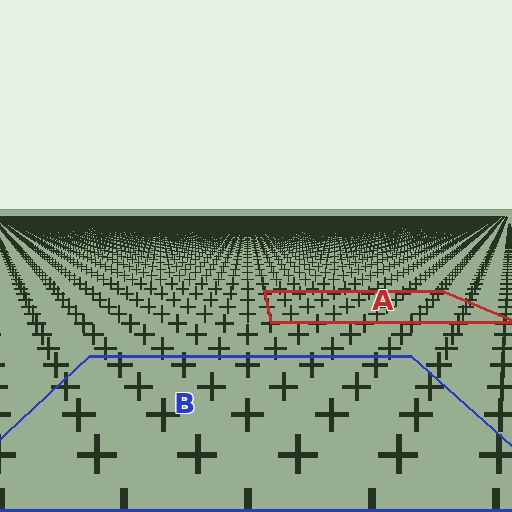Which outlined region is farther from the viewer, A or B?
Region A is farther from the viewer — the texture elements inside it appear smaller and more densely packed.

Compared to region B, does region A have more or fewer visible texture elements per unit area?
Region A has more texture elements per unit area — they are packed more densely because it is farther away.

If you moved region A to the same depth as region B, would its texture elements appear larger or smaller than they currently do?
They would appear larger. At a closer depth, the same texture elements are projected at a bigger on-screen size.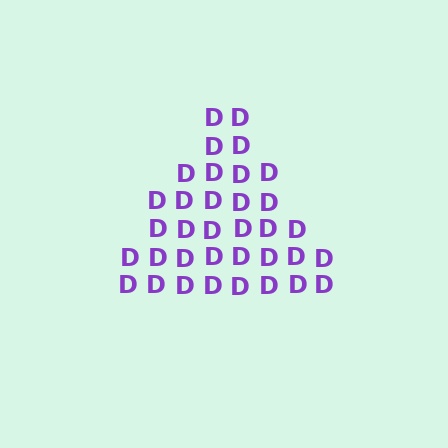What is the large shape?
The large shape is a triangle.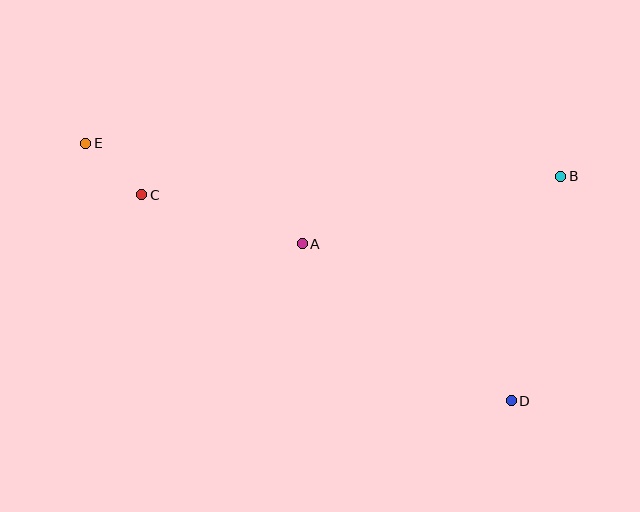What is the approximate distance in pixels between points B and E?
The distance between B and E is approximately 476 pixels.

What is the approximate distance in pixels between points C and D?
The distance between C and D is approximately 423 pixels.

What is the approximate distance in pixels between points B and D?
The distance between B and D is approximately 230 pixels.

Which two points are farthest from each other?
Points D and E are farthest from each other.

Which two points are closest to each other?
Points C and E are closest to each other.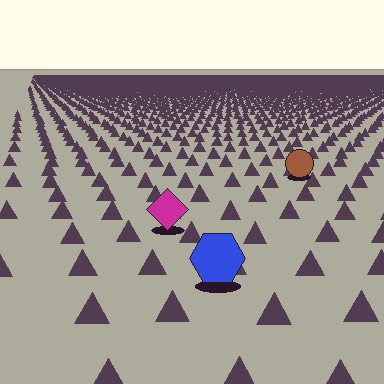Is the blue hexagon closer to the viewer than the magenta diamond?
Yes. The blue hexagon is closer — you can tell from the texture gradient: the ground texture is coarser near it.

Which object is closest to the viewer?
The blue hexagon is closest. The texture marks near it are larger and more spread out.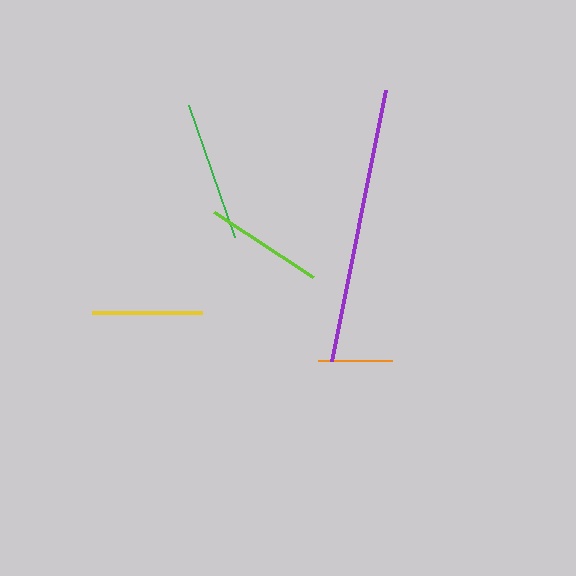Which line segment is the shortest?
The orange line is the shortest at approximately 74 pixels.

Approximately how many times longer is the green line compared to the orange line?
The green line is approximately 1.9 times the length of the orange line.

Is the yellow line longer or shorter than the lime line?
The lime line is longer than the yellow line.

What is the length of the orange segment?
The orange segment is approximately 74 pixels long.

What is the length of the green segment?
The green segment is approximately 140 pixels long.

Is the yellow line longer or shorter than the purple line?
The purple line is longer than the yellow line.